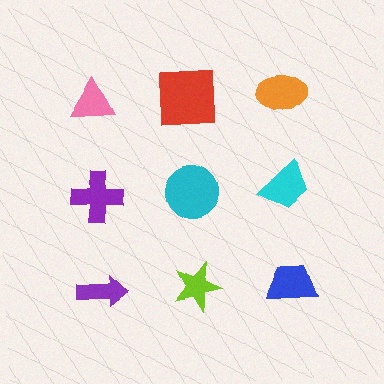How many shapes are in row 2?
3 shapes.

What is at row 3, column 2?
A lime star.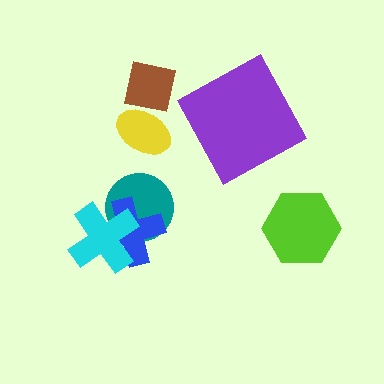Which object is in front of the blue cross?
The cyan cross is in front of the blue cross.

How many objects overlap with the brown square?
1 object overlaps with the brown square.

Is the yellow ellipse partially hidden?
Yes, it is partially covered by another shape.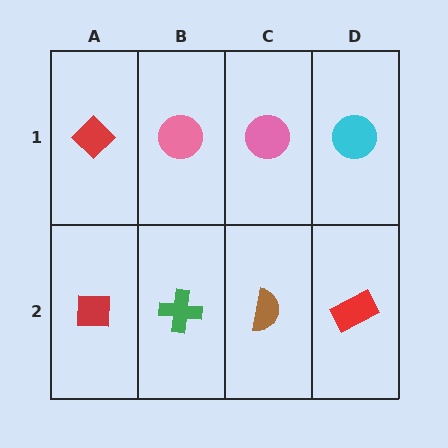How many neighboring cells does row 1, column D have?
2.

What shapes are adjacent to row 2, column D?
A cyan circle (row 1, column D), a brown semicircle (row 2, column C).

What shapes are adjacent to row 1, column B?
A green cross (row 2, column B), a red diamond (row 1, column A), a pink circle (row 1, column C).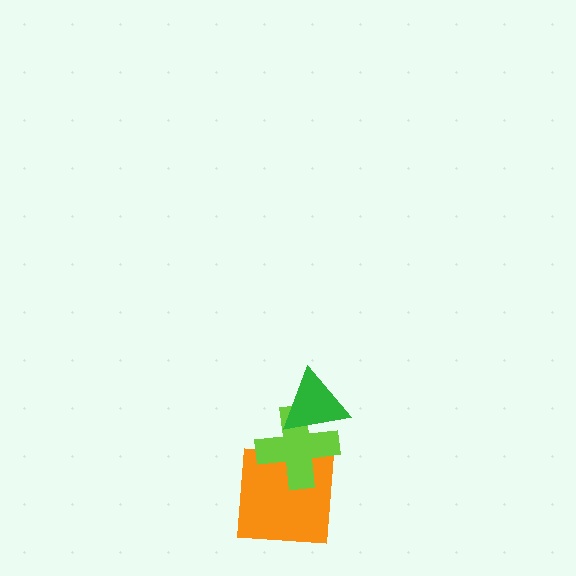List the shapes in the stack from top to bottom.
From top to bottom: the green triangle, the lime cross, the orange square.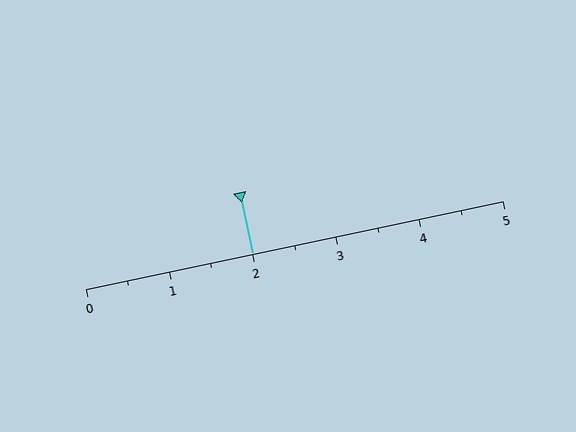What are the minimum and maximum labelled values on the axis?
The axis runs from 0 to 5.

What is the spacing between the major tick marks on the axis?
The major ticks are spaced 1 apart.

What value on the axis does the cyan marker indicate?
The marker indicates approximately 2.